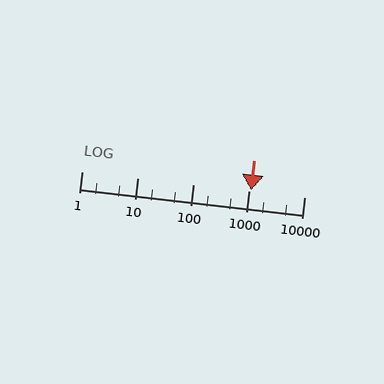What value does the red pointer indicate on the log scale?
The pointer indicates approximately 1100.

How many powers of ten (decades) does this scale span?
The scale spans 4 decades, from 1 to 10000.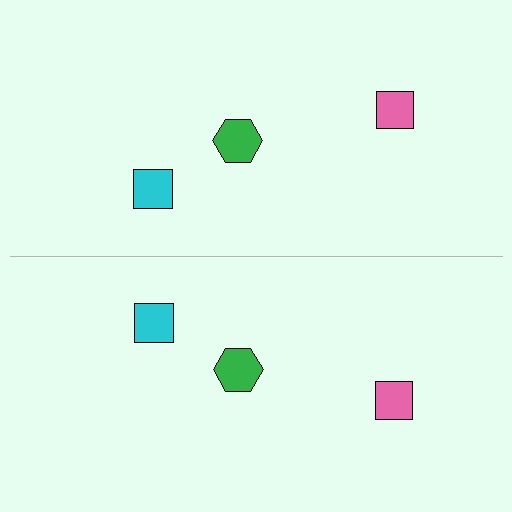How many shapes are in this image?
There are 6 shapes in this image.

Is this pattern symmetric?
Yes, this pattern has bilateral (reflection) symmetry.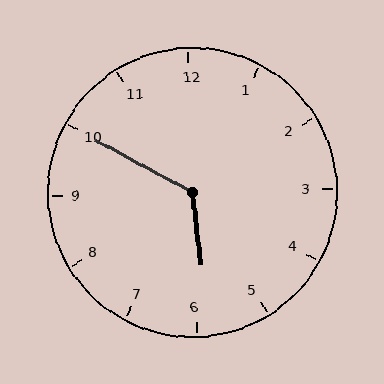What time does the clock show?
5:50.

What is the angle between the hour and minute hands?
Approximately 125 degrees.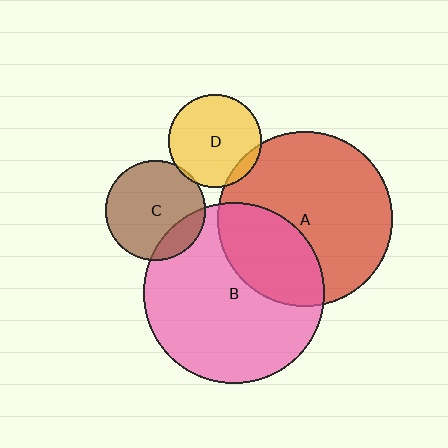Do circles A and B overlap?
Yes.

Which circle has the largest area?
Circle B (pink).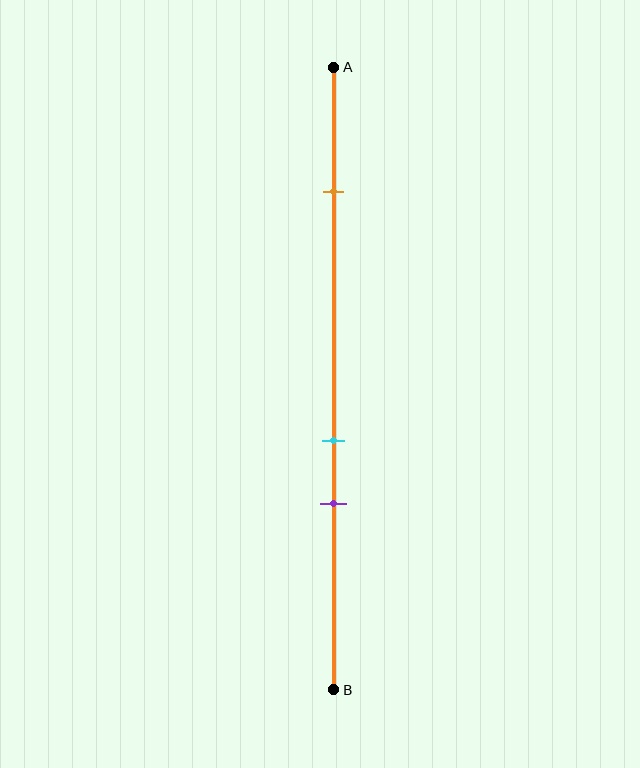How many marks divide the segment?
There are 3 marks dividing the segment.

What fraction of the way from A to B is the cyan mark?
The cyan mark is approximately 60% (0.6) of the way from A to B.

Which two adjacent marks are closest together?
The cyan and purple marks are the closest adjacent pair.